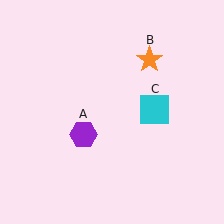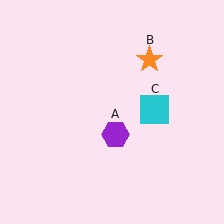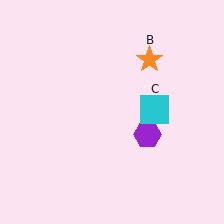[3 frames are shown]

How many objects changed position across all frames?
1 object changed position: purple hexagon (object A).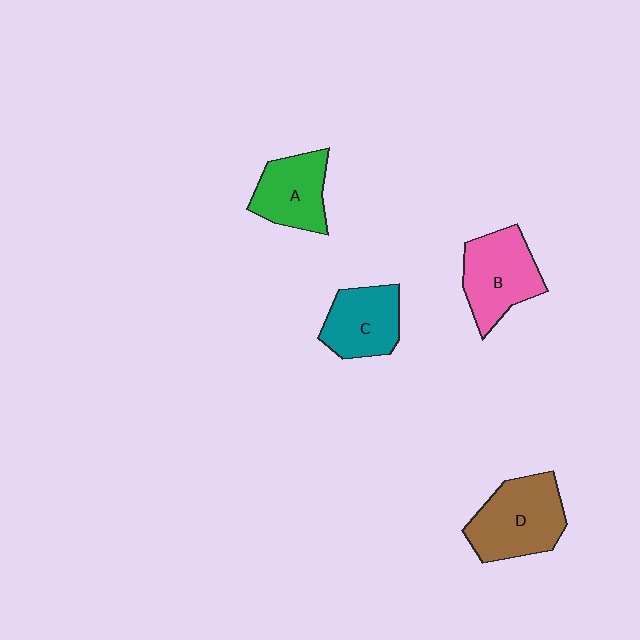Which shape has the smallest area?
Shape A (green).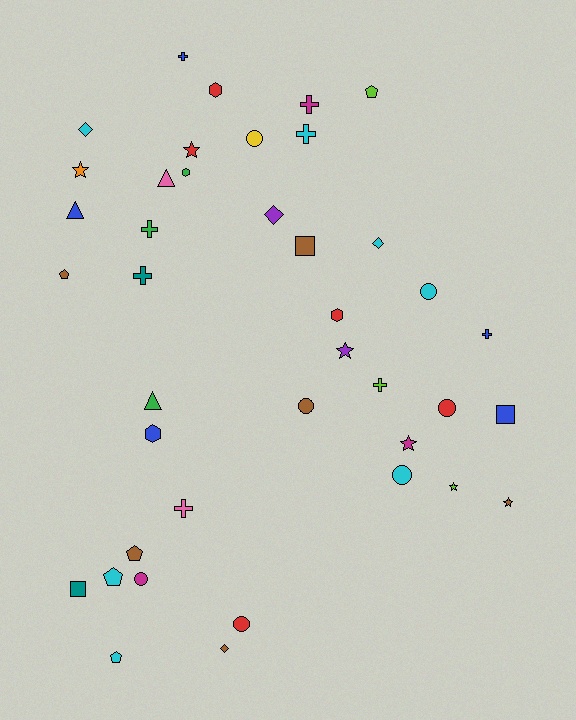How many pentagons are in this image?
There are 5 pentagons.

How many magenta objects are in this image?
There are 3 magenta objects.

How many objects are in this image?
There are 40 objects.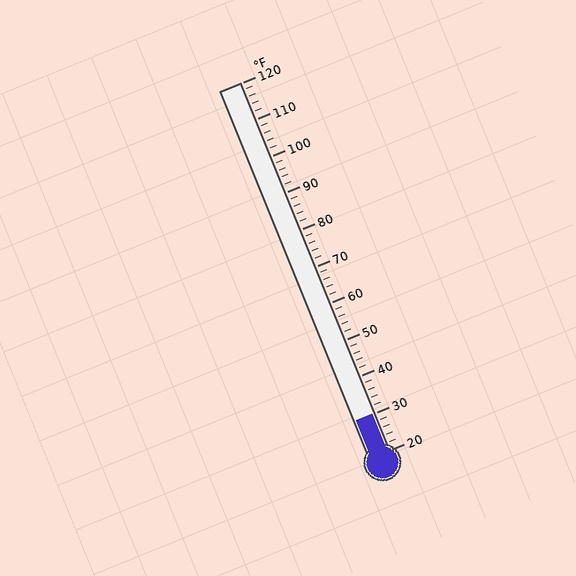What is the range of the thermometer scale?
The thermometer scale ranges from 20°F to 120°F.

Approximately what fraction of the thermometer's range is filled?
The thermometer is filled to approximately 10% of its range.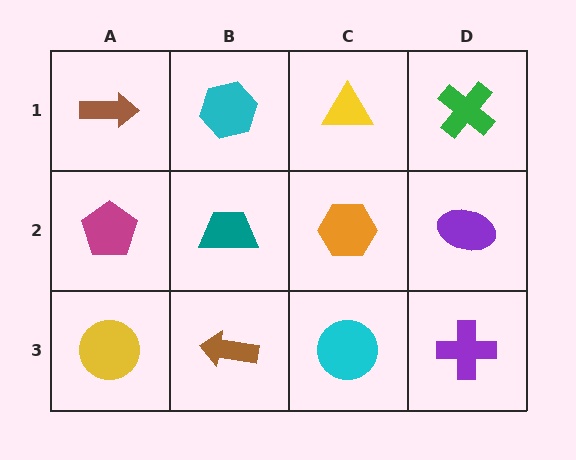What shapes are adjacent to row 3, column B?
A teal trapezoid (row 2, column B), a yellow circle (row 3, column A), a cyan circle (row 3, column C).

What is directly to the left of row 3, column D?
A cyan circle.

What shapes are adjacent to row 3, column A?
A magenta pentagon (row 2, column A), a brown arrow (row 3, column B).